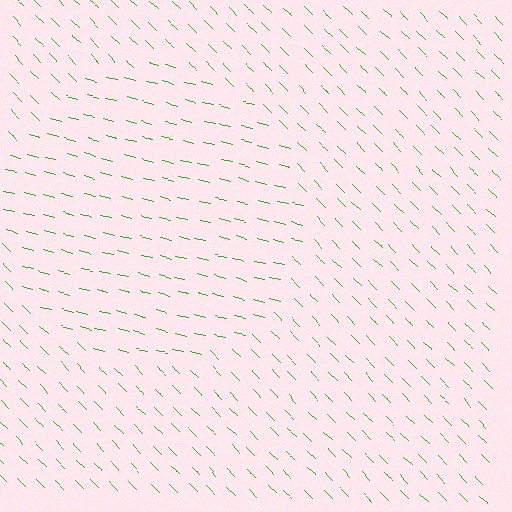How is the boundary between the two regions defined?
The boundary is defined purely by a change in line orientation (approximately 30 degrees difference). All lines are the same color and thickness.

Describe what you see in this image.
The image is filled with small green line segments. A circle region in the image has lines oriented differently from the surrounding lines, creating a visible texture boundary.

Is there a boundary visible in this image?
Yes, there is a texture boundary formed by a change in line orientation.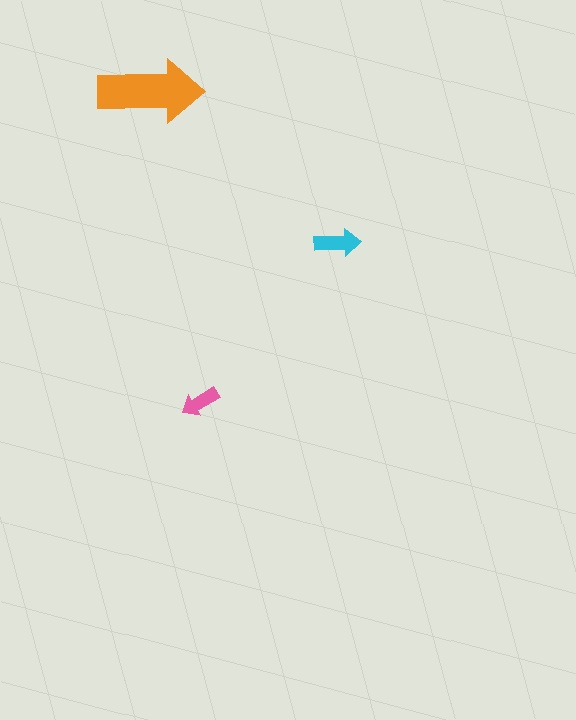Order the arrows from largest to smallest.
the orange one, the cyan one, the pink one.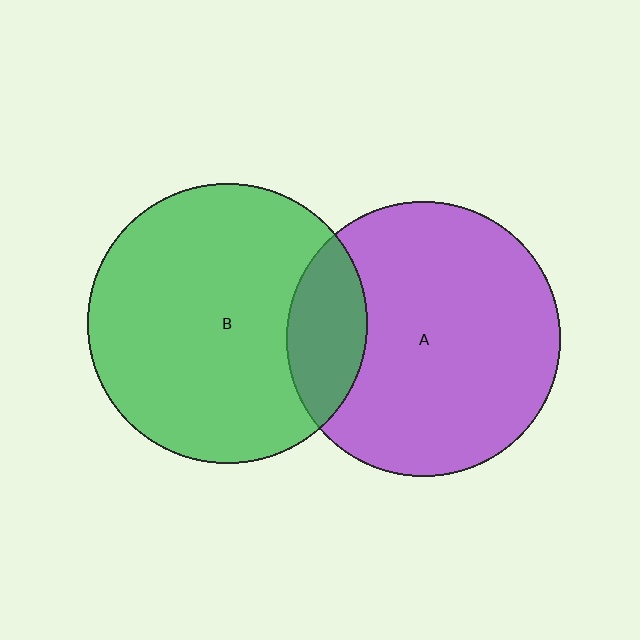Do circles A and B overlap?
Yes.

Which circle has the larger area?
Circle B (green).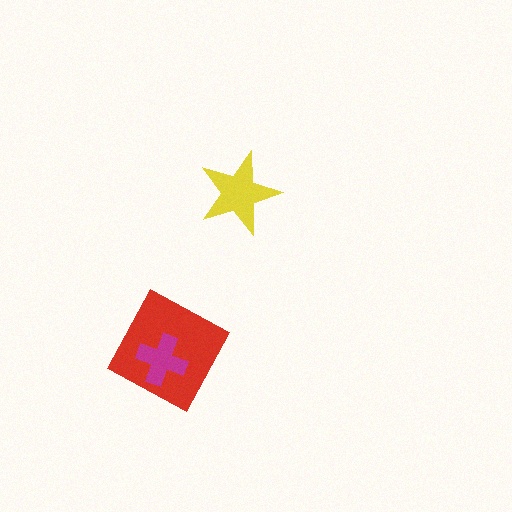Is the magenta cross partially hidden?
No, no other shape covers it.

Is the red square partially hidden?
Yes, it is partially covered by another shape.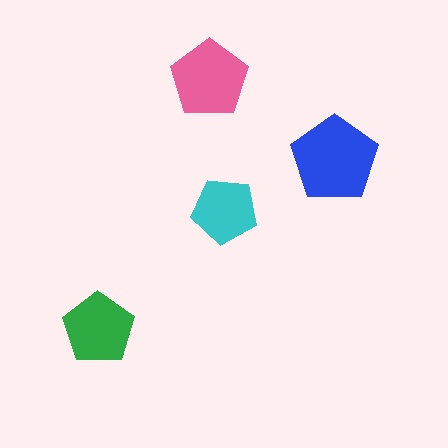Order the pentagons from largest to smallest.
the blue one, the pink one, the green one, the cyan one.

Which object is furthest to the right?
The blue pentagon is rightmost.